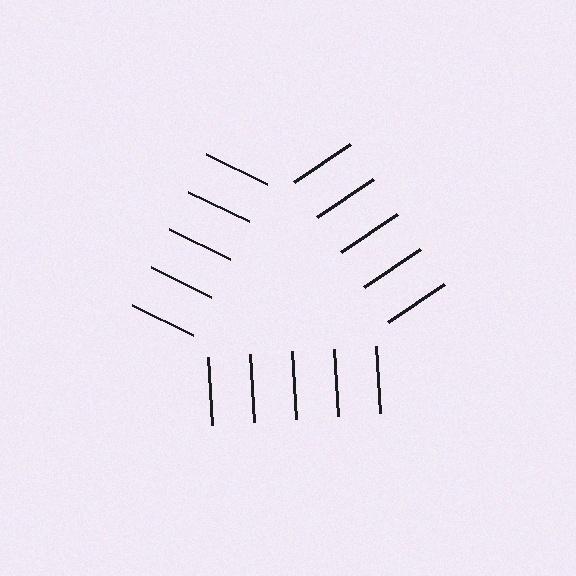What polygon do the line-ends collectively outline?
An illusory triangle — the line segments terminate on its edges but no continuous stroke is drawn.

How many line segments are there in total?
15 — 5 along each of the 3 edges.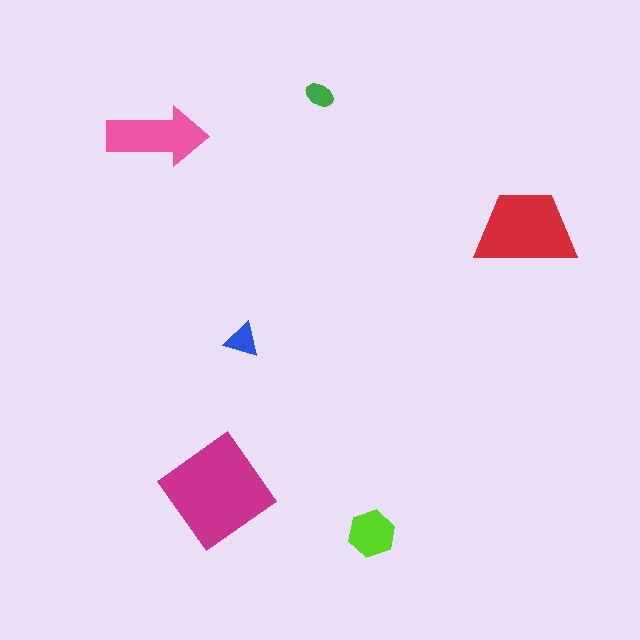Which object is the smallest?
The green ellipse.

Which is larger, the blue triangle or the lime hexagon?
The lime hexagon.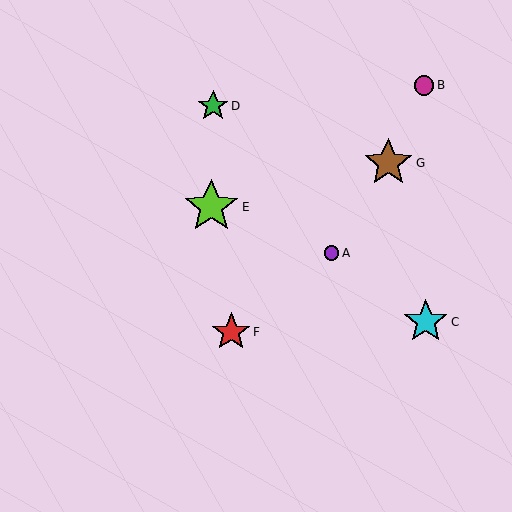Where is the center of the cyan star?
The center of the cyan star is at (426, 322).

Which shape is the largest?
The lime star (labeled E) is the largest.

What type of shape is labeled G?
Shape G is a brown star.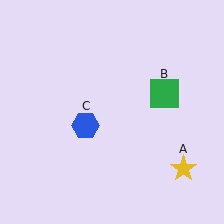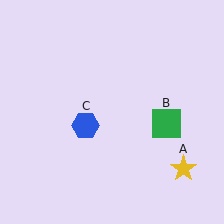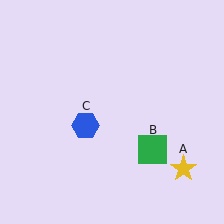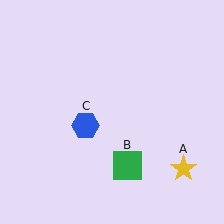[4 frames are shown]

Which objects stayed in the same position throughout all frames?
Yellow star (object A) and blue hexagon (object C) remained stationary.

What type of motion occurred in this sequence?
The green square (object B) rotated clockwise around the center of the scene.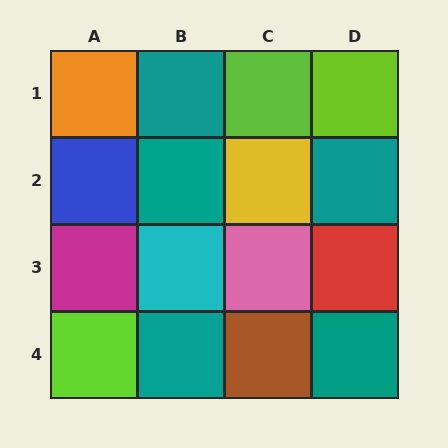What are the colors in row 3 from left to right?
Magenta, cyan, pink, red.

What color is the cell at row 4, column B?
Teal.